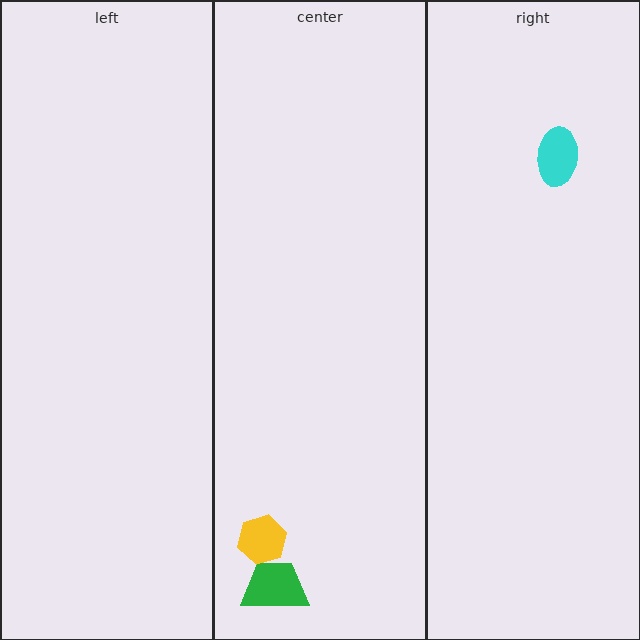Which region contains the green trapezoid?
The center region.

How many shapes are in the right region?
1.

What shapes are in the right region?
The cyan ellipse.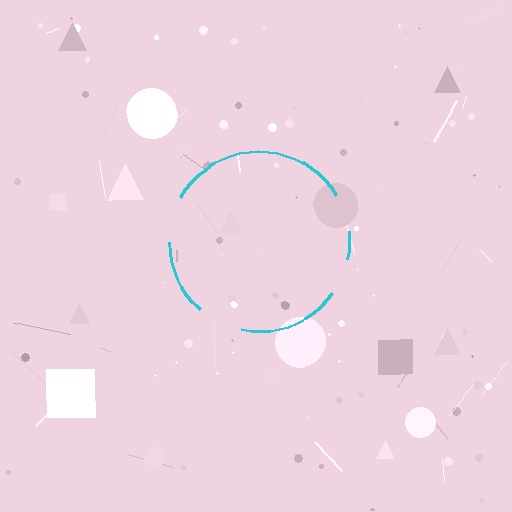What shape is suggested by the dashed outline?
The dashed outline suggests a circle.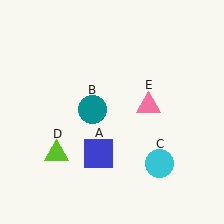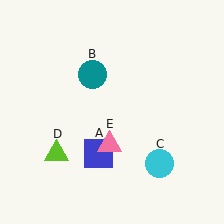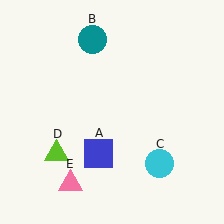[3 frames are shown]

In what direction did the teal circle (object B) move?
The teal circle (object B) moved up.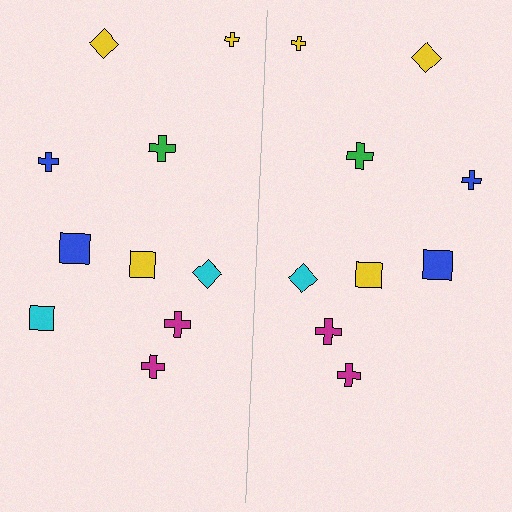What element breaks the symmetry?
A cyan square is missing from the right side.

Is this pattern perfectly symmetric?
No, the pattern is not perfectly symmetric. A cyan square is missing from the right side.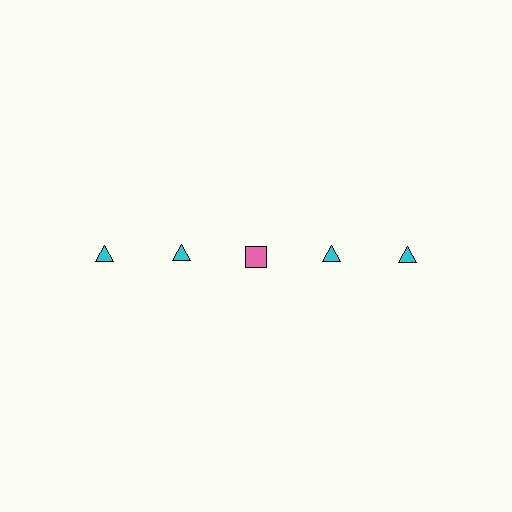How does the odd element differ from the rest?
It differs in both color (pink instead of cyan) and shape (square instead of triangle).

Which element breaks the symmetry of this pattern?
The pink square in the top row, center column breaks the symmetry. All other shapes are cyan triangles.